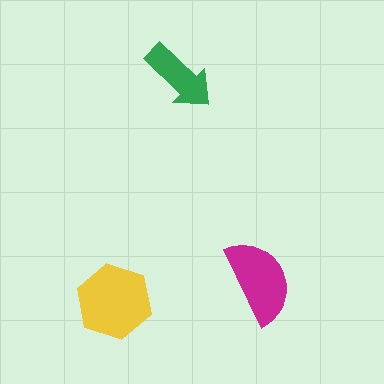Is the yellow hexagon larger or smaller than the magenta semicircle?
Larger.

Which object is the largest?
The yellow hexagon.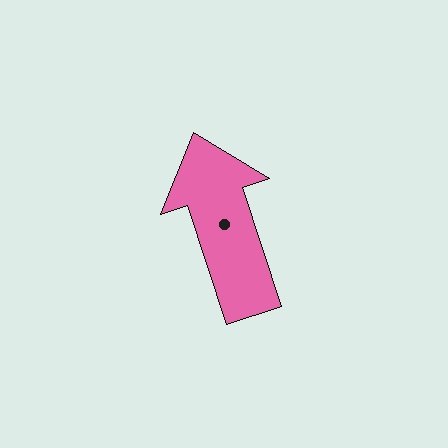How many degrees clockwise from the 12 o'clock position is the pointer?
Approximately 342 degrees.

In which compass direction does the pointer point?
North.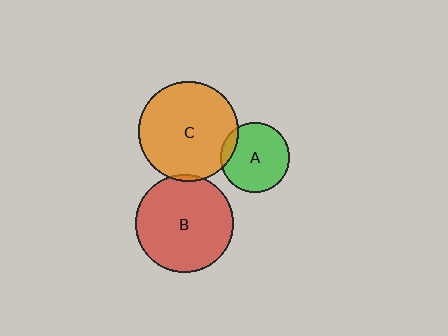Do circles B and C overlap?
Yes.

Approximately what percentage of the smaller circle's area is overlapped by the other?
Approximately 5%.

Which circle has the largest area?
Circle C (orange).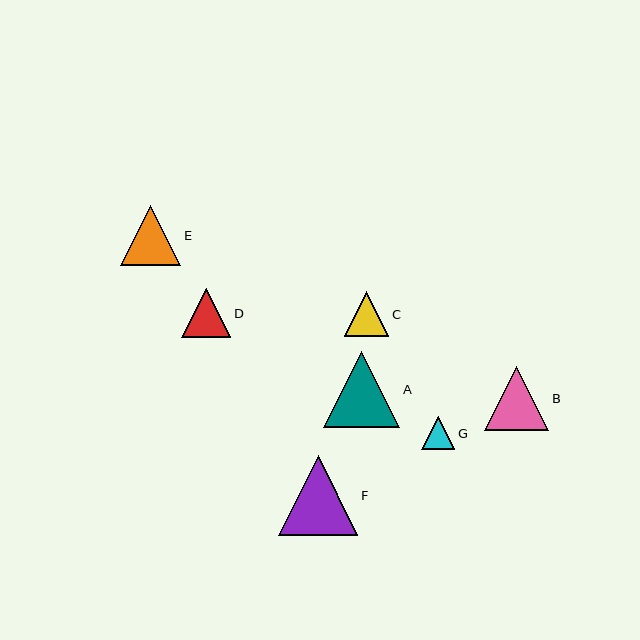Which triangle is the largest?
Triangle F is the largest with a size of approximately 79 pixels.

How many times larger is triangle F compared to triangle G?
Triangle F is approximately 2.4 times the size of triangle G.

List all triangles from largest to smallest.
From largest to smallest: F, A, B, E, D, C, G.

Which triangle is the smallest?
Triangle G is the smallest with a size of approximately 33 pixels.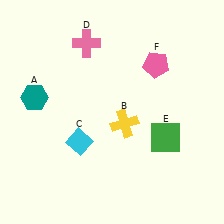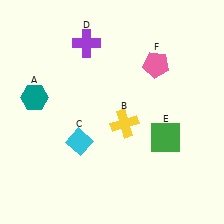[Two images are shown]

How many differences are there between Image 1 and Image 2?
There is 1 difference between the two images.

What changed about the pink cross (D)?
In Image 1, D is pink. In Image 2, it changed to purple.